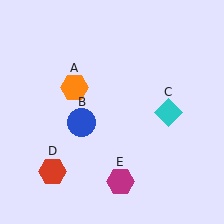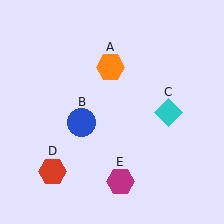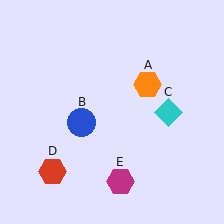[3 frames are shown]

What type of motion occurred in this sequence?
The orange hexagon (object A) rotated clockwise around the center of the scene.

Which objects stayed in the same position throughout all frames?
Blue circle (object B) and cyan diamond (object C) and red hexagon (object D) and magenta hexagon (object E) remained stationary.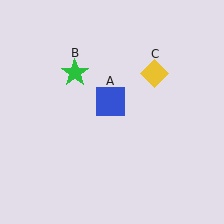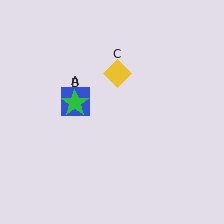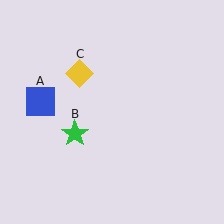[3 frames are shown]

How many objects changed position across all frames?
3 objects changed position: blue square (object A), green star (object B), yellow diamond (object C).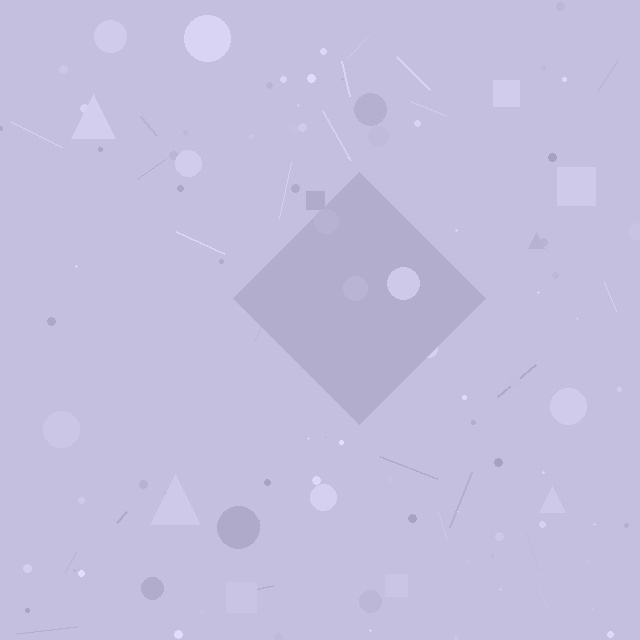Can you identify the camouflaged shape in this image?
The camouflaged shape is a diamond.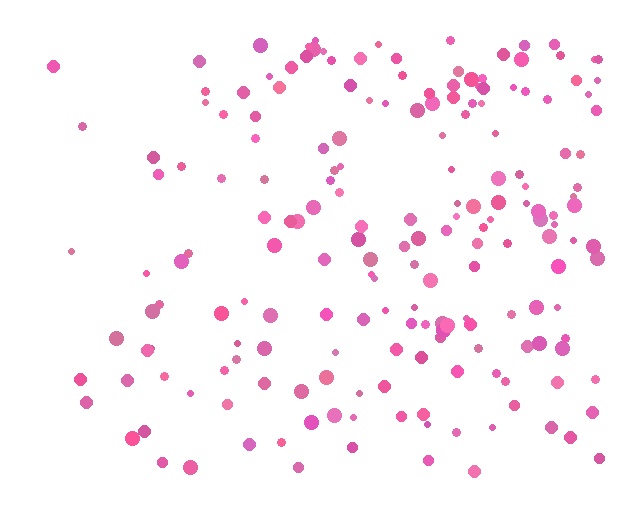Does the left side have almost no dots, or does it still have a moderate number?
Still a moderate number, just noticeably fewer than the right.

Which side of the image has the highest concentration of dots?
The right.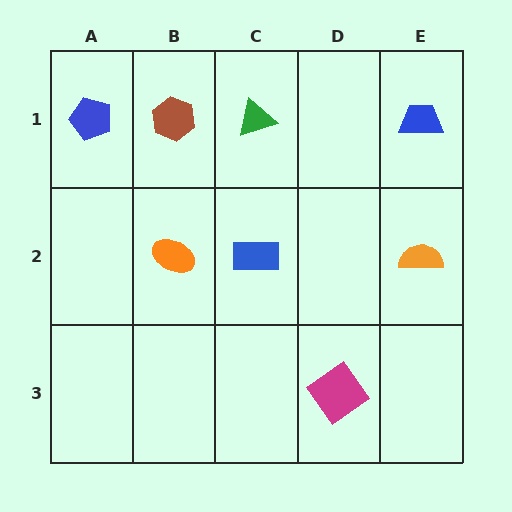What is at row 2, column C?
A blue rectangle.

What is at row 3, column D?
A magenta diamond.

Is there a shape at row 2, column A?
No, that cell is empty.